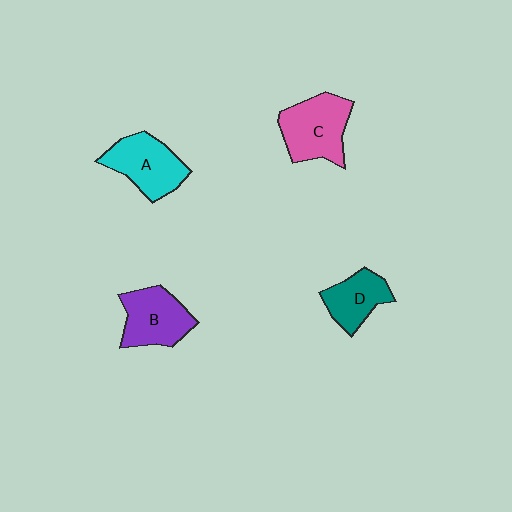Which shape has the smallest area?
Shape D (teal).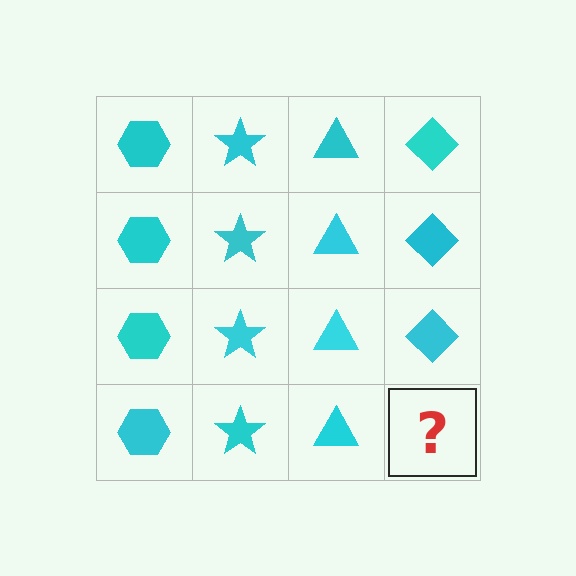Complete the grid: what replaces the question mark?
The question mark should be replaced with a cyan diamond.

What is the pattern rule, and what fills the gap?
The rule is that each column has a consistent shape. The gap should be filled with a cyan diamond.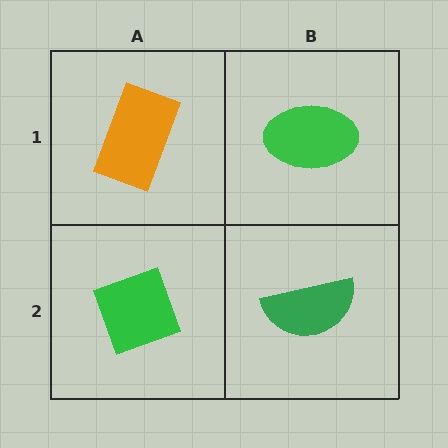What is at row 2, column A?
A green diamond.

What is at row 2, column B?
A green semicircle.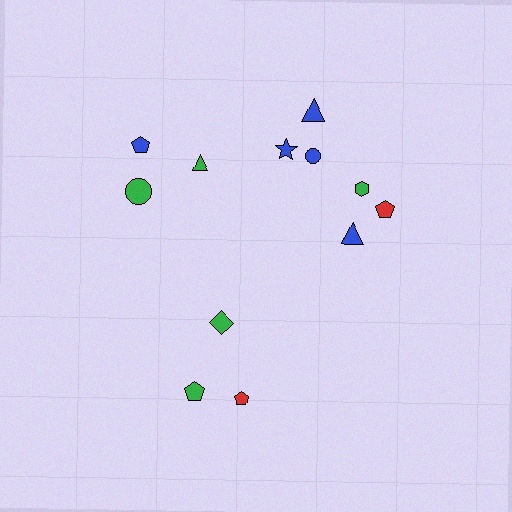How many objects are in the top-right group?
There are 6 objects.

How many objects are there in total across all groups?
There are 12 objects.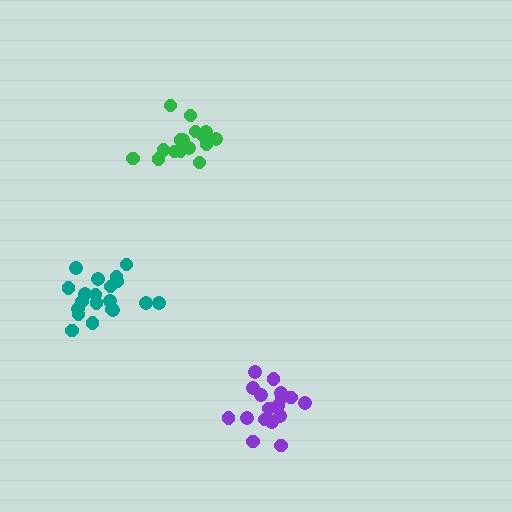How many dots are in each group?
Group 1: 18 dots, Group 2: 16 dots, Group 3: 20 dots (54 total).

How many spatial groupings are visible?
There are 3 spatial groupings.